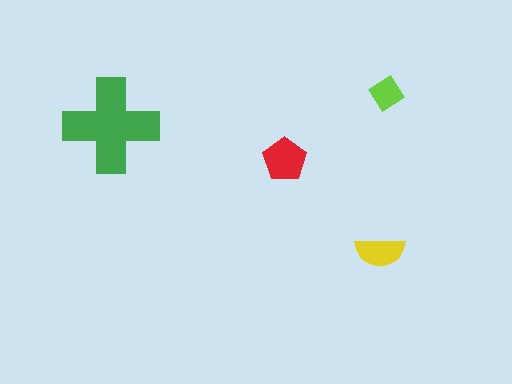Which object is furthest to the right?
The lime diamond is rightmost.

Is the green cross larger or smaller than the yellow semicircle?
Larger.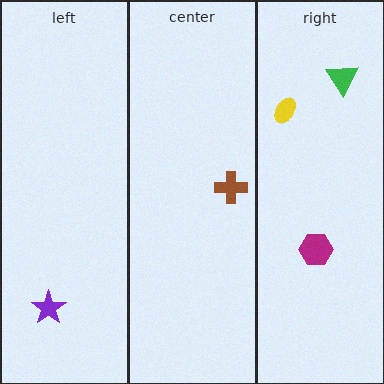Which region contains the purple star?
The left region.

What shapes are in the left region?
The purple star.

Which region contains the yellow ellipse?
The right region.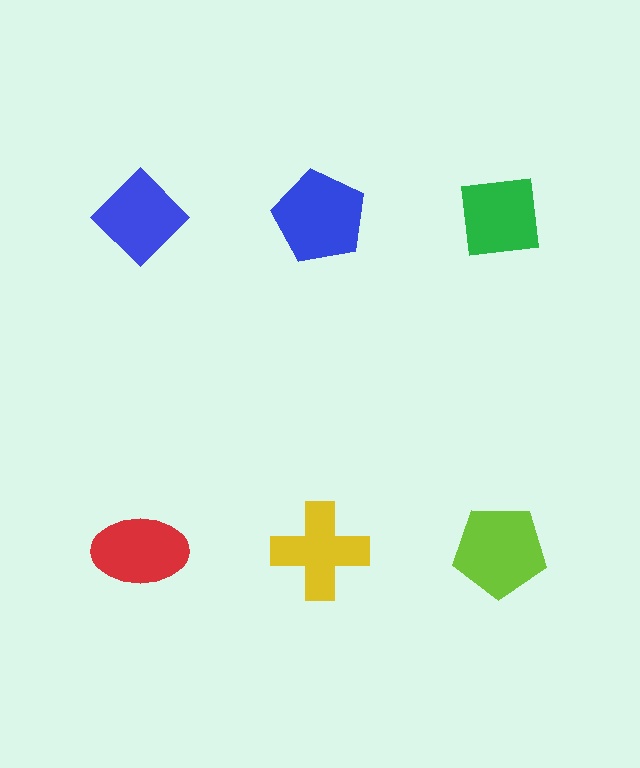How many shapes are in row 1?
3 shapes.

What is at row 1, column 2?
A blue pentagon.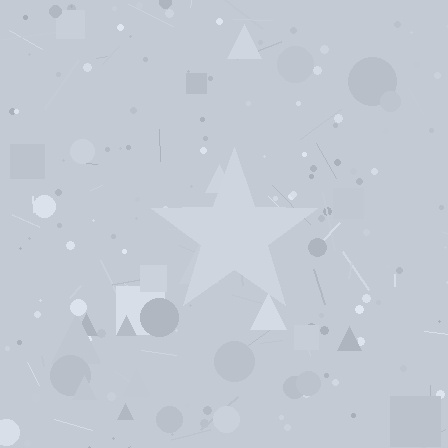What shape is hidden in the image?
A star is hidden in the image.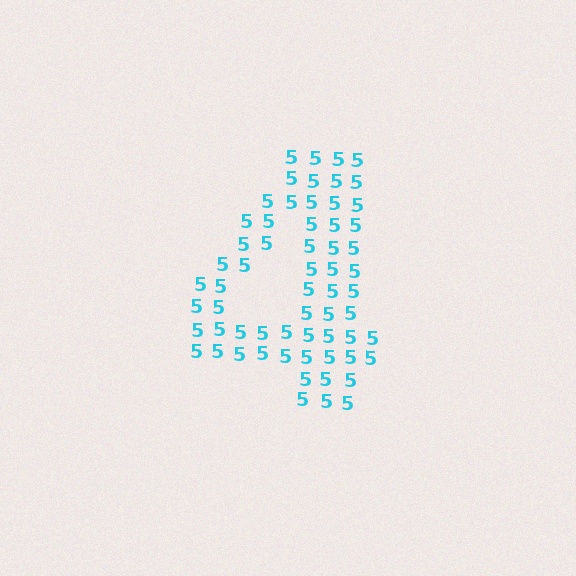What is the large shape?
The large shape is the digit 4.